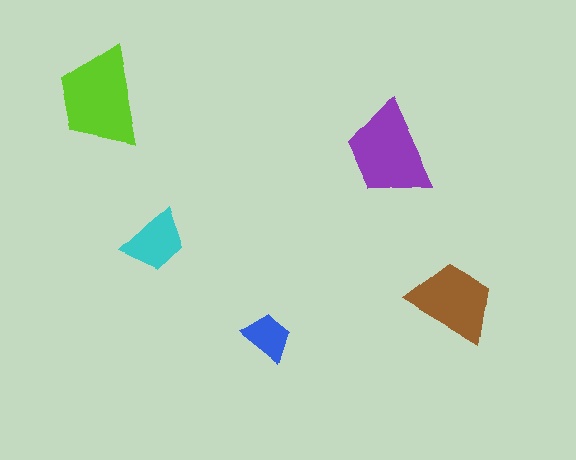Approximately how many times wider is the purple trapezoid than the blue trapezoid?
About 2 times wider.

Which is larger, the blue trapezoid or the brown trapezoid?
The brown one.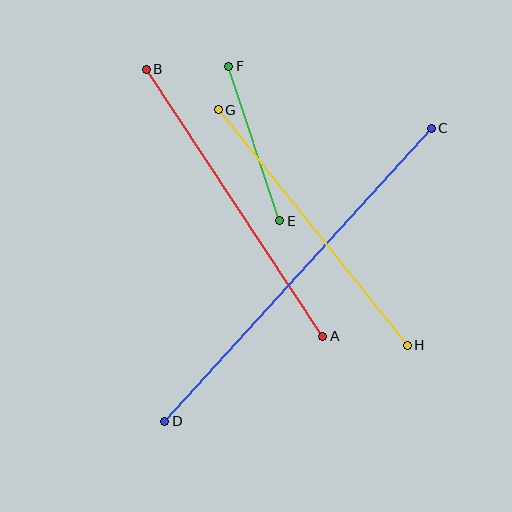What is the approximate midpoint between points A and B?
The midpoint is at approximately (234, 203) pixels.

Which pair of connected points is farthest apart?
Points C and D are farthest apart.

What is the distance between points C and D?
The distance is approximately 396 pixels.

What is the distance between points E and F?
The distance is approximately 162 pixels.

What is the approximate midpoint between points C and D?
The midpoint is at approximately (298, 275) pixels.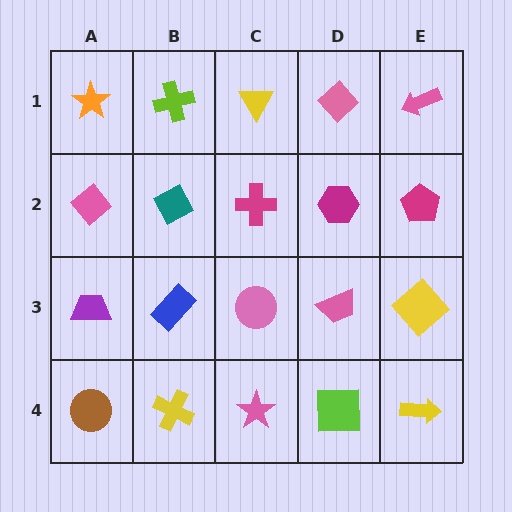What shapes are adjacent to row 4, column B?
A blue rectangle (row 3, column B), a brown circle (row 4, column A), a pink star (row 4, column C).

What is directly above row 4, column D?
A pink trapezoid.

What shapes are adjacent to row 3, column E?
A magenta pentagon (row 2, column E), a yellow arrow (row 4, column E), a pink trapezoid (row 3, column D).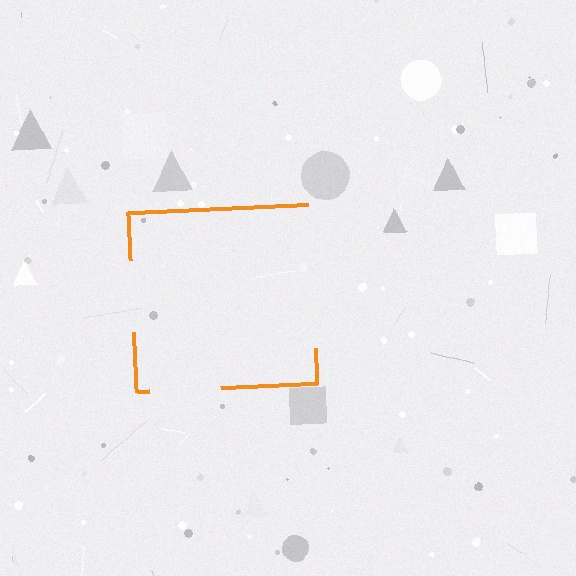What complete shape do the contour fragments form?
The contour fragments form a square.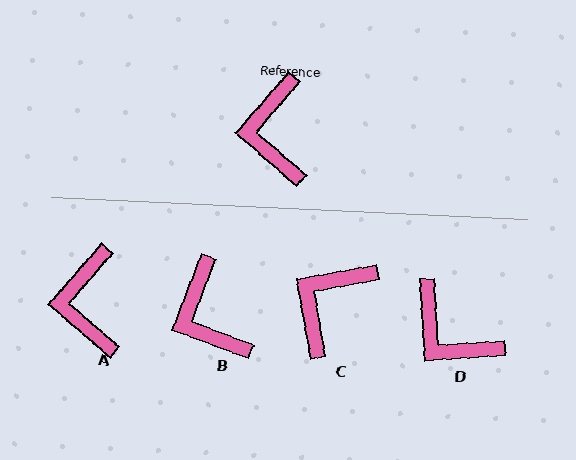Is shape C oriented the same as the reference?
No, it is off by about 39 degrees.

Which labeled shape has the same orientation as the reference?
A.